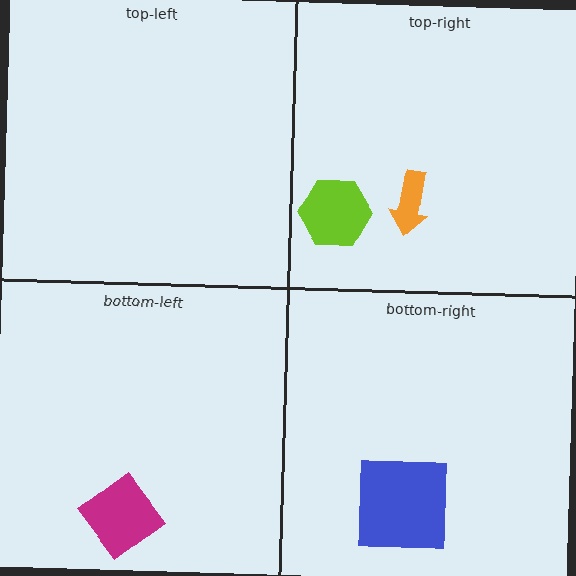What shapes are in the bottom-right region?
The blue square.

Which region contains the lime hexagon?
The top-right region.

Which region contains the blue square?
The bottom-right region.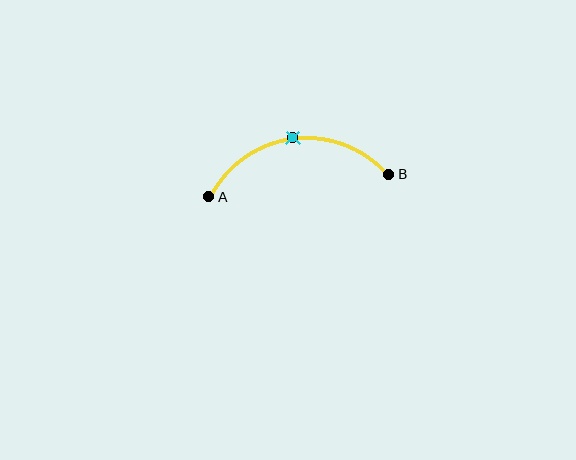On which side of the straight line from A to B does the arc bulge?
The arc bulges above the straight line connecting A and B.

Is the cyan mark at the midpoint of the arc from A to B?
Yes. The cyan mark lies on the arc at equal arc-length from both A and B — it is the arc midpoint.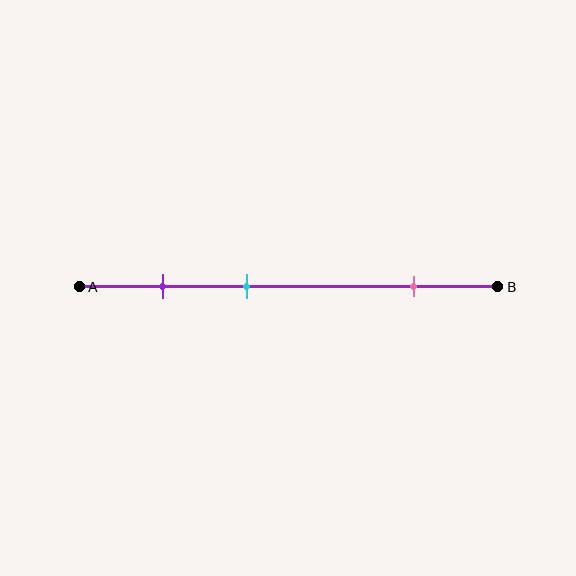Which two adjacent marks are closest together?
The purple and cyan marks are the closest adjacent pair.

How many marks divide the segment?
There are 3 marks dividing the segment.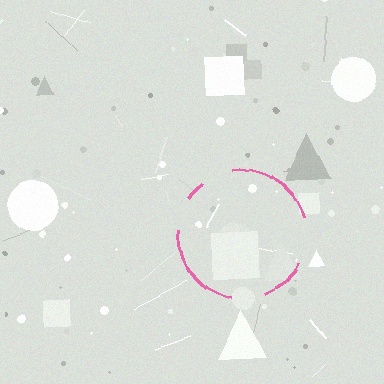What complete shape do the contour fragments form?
The contour fragments form a circle.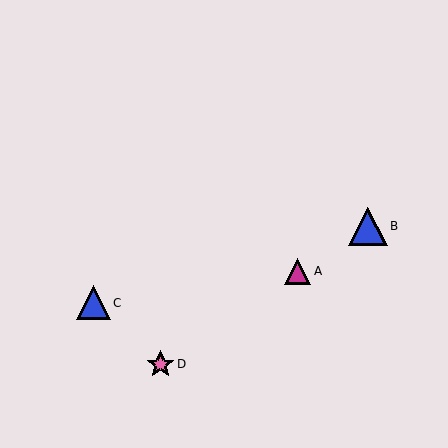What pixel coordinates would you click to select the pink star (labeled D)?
Click at (160, 364) to select the pink star D.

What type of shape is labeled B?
Shape B is a blue triangle.